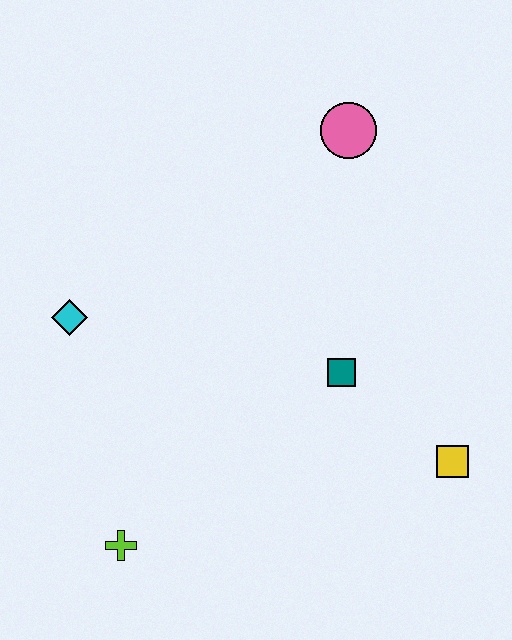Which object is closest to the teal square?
The yellow square is closest to the teal square.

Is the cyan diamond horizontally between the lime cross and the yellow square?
No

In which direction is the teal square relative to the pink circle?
The teal square is below the pink circle.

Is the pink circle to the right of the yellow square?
No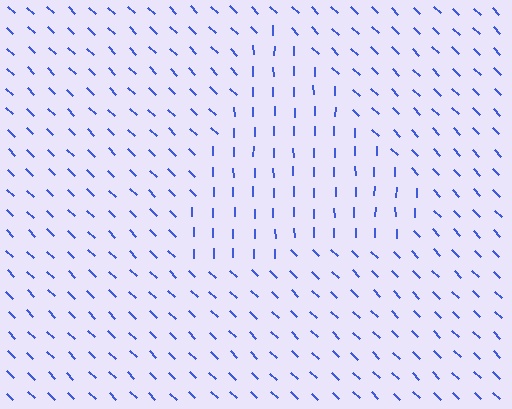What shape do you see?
I see a triangle.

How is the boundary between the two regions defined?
The boundary is defined purely by a change in line orientation (approximately 45 degrees difference). All lines are the same color and thickness.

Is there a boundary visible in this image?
Yes, there is a texture boundary formed by a change in line orientation.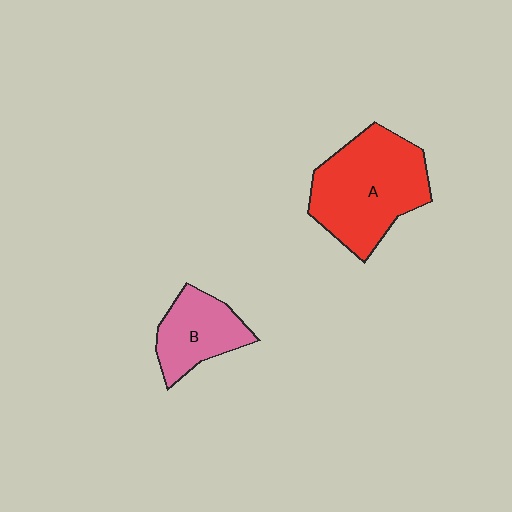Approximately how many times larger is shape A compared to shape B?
Approximately 1.8 times.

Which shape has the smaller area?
Shape B (pink).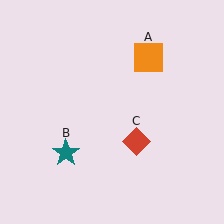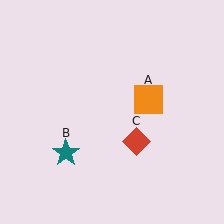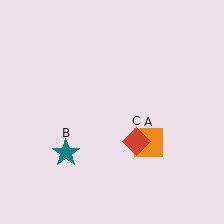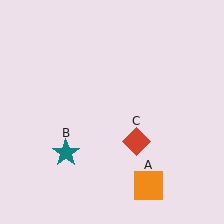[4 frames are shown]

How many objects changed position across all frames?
1 object changed position: orange square (object A).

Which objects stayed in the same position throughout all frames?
Teal star (object B) and red diamond (object C) remained stationary.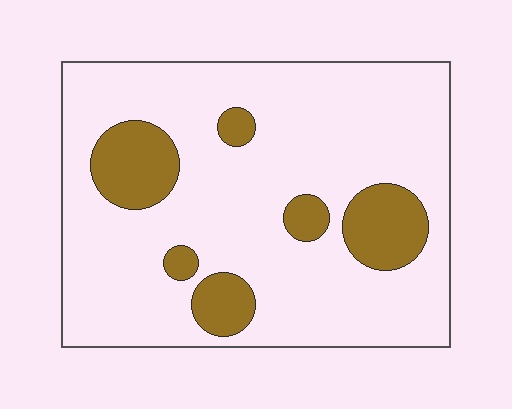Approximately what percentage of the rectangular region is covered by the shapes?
Approximately 20%.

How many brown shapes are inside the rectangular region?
6.